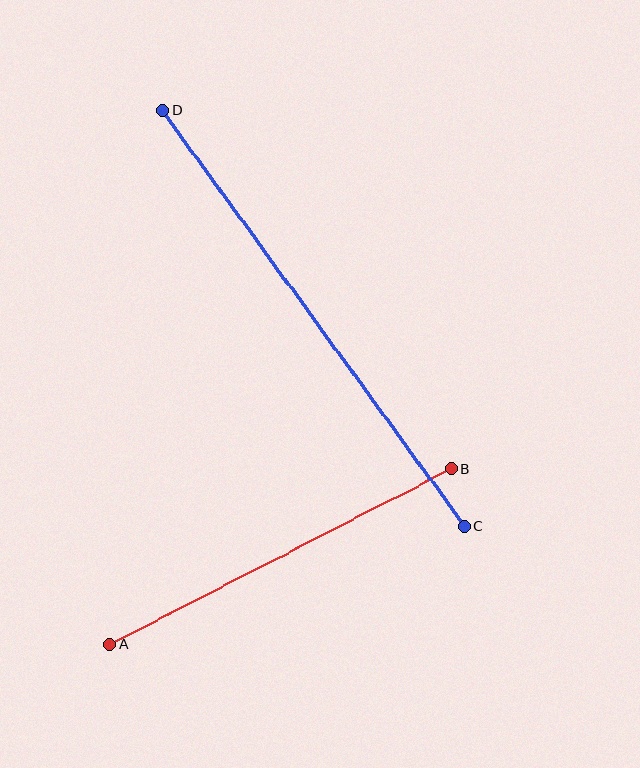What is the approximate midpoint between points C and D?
The midpoint is at approximately (314, 318) pixels.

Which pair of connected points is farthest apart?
Points C and D are farthest apart.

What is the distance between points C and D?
The distance is approximately 513 pixels.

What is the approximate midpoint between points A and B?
The midpoint is at approximately (280, 556) pixels.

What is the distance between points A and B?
The distance is approximately 384 pixels.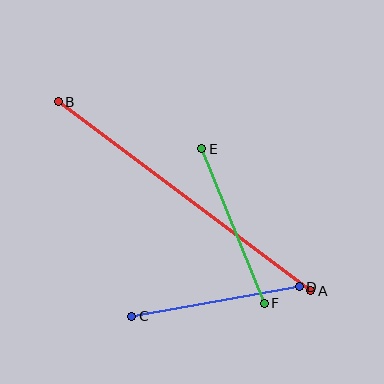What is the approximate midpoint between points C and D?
The midpoint is at approximately (216, 302) pixels.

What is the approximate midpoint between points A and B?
The midpoint is at approximately (185, 196) pixels.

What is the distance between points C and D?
The distance is approximately 170 pixels.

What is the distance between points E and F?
The distance is approximately 166 pixels.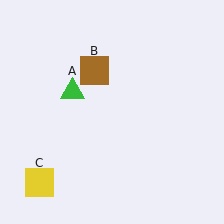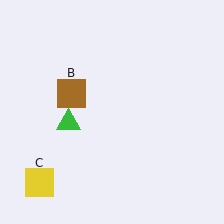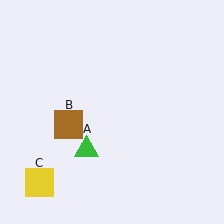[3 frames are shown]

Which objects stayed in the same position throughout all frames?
Yellow square (object C) remained stationary.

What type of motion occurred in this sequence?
The green triangle (object A), brown square (object B) rotated counterclockwise around the center of the scene.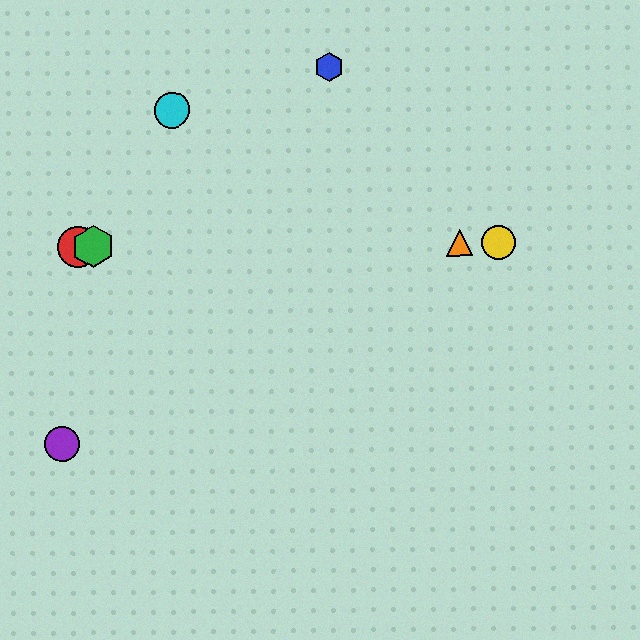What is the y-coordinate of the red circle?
The red circle is at y≈247.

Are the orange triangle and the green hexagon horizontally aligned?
Yes, both are at y≈243.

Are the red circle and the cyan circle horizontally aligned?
No, the red circle is at y≈247 and the cyan circle is at y≈110.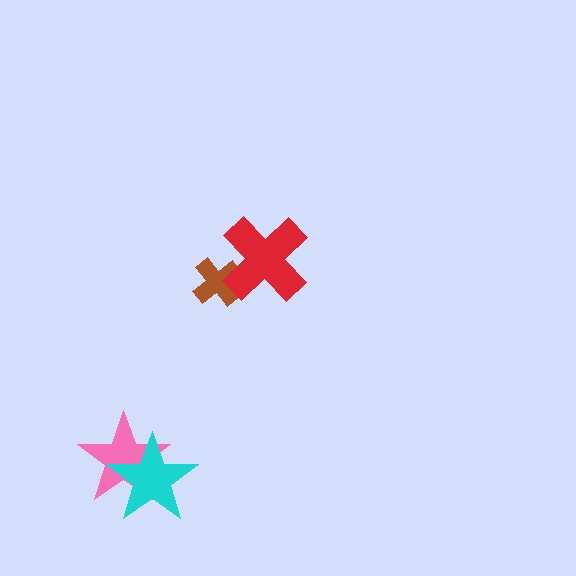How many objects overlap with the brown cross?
1 object overlaps with the brown cross.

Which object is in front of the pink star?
The cyan star is in front of the pink star.